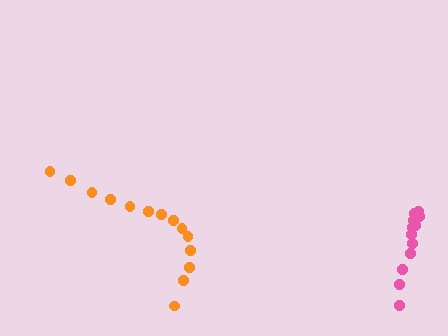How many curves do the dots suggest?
There are 2 distinct paths.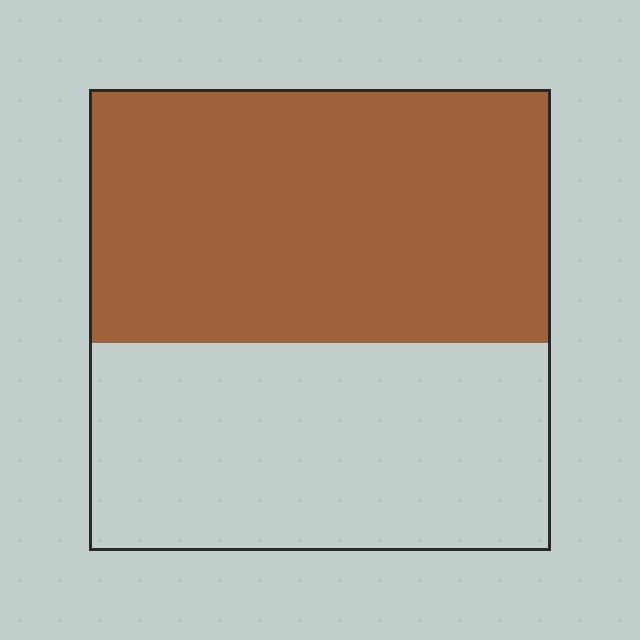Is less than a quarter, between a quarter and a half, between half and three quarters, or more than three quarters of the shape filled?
Between half and three quarters.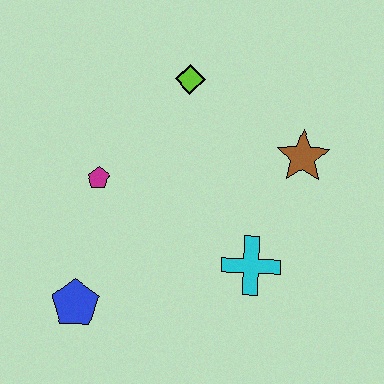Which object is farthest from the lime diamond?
The blue pentagon is farthest from the lime diamond.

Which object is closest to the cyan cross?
The brown star is closest to the cyan cross.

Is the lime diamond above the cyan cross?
Yes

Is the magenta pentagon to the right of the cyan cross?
No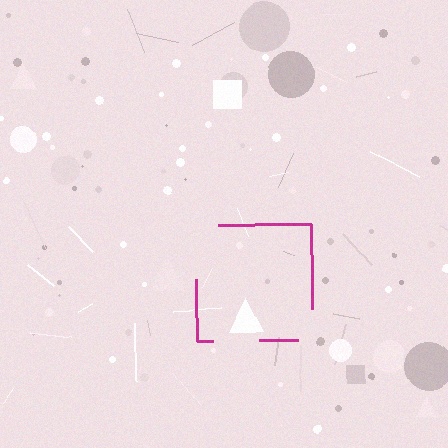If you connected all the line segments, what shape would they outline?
They would outline a square.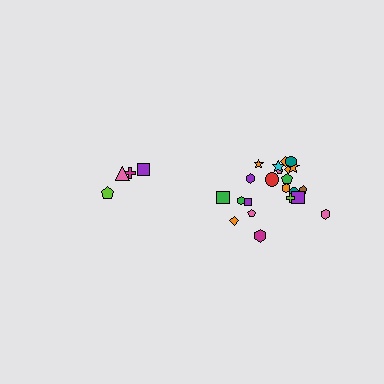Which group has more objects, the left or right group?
The right group.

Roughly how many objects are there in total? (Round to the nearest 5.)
Roughly 25 objects in total.